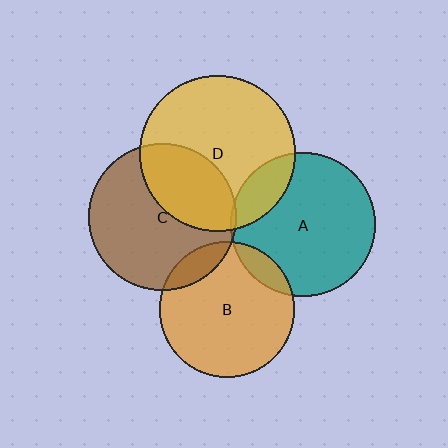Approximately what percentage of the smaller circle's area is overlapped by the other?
Approximately 15%.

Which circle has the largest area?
Circle D (yellow).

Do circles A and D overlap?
Yes.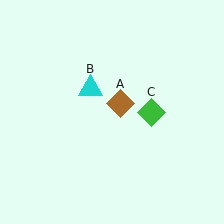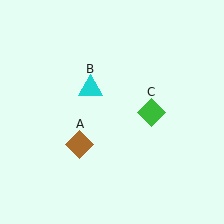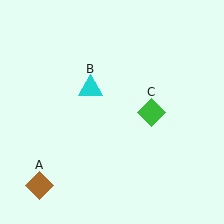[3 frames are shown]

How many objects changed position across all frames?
1 object changed position: brown diamond (object A).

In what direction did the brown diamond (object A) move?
The brown diamond (object A) moved down and to the left.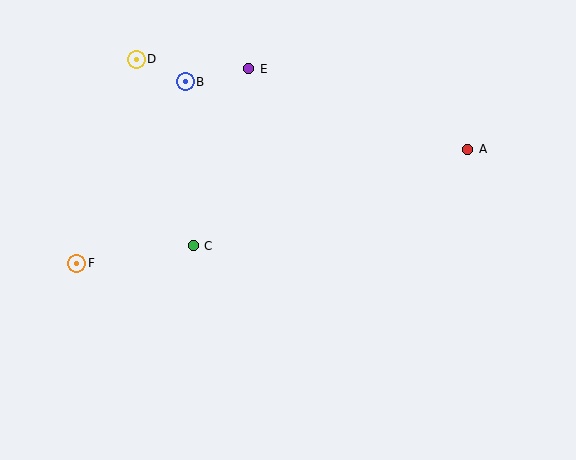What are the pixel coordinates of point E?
Point E is at (249, 69).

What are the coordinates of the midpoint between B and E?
The midpoint between B and E is at (217, 75).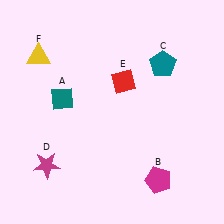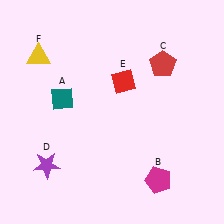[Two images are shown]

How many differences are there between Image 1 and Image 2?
There are 2 differences between the two images.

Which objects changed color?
C changed from teal to red. D changed from magenta to purple.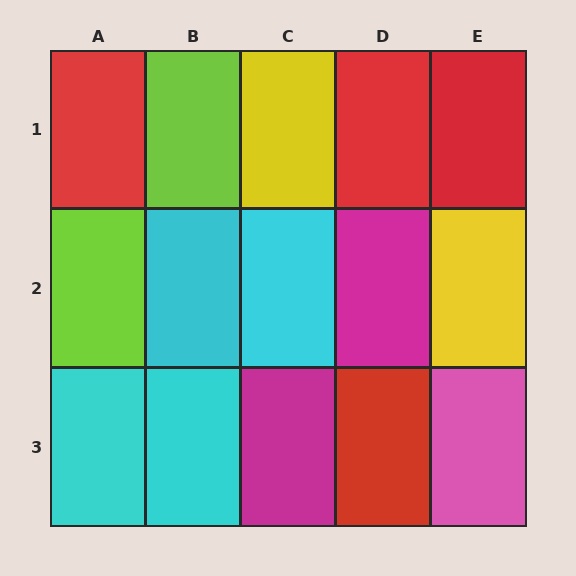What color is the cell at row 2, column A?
Lime.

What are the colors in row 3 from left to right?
Cyan, cyan, magenta, red, pink.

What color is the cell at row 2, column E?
Yellow.